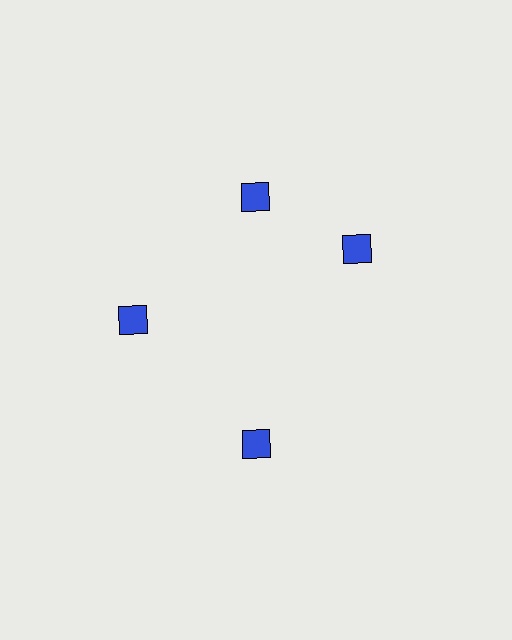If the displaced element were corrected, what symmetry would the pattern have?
It would have 4-fold rotational symmetry — the pattern would map onto itself every 90 degrees.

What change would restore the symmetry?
The symmetry would be restored by rotating it back into even spacing with its neighbors so that all 4 diamonds sit at equal angles and equal distance from the center.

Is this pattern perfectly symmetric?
No. The 4 blue diamonds are arranged in a ring, but one element near the 3 o'clock position is rotated out of alignment along the ring, breaking the 4-fold rotational symmetry.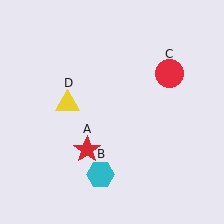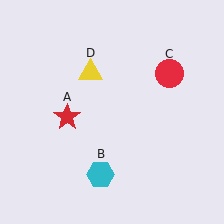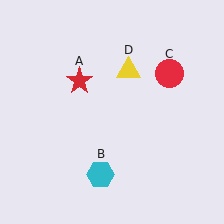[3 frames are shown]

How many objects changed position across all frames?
2 objects changed position: red star (object A), yellow triangle (object D).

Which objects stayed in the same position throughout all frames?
Cyan hexagon (object B) and red circle (object C) remained stationary.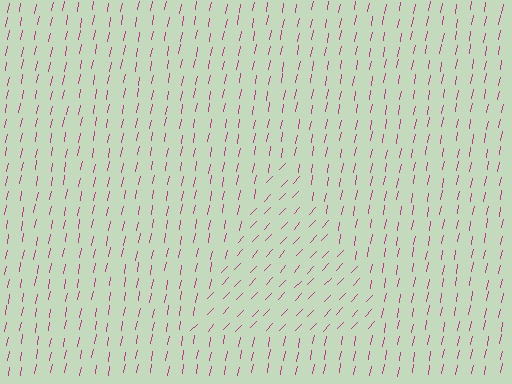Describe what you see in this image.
The image is filled with small magenta line segments. A triangle region in the image has lines oriented differently from the surrounding lines, creating a visible texture boundary.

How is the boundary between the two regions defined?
The boundary is defined purely by a change in line orientation (approximately 33 degrees difference). All lines are the same color and thickness.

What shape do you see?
I see a triangle.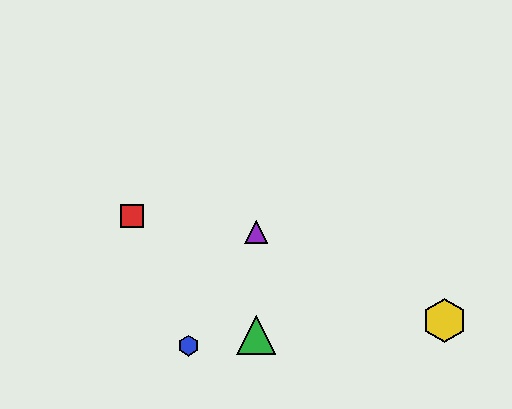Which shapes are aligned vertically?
The green triangle, the purple triangle are aligned vertically.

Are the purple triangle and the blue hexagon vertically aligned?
No, the purple triangle is at x≈256 and the blue hexagon is at x≈189.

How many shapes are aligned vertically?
2 shapes (the green triangle, the purple triangle) are aligned vertically.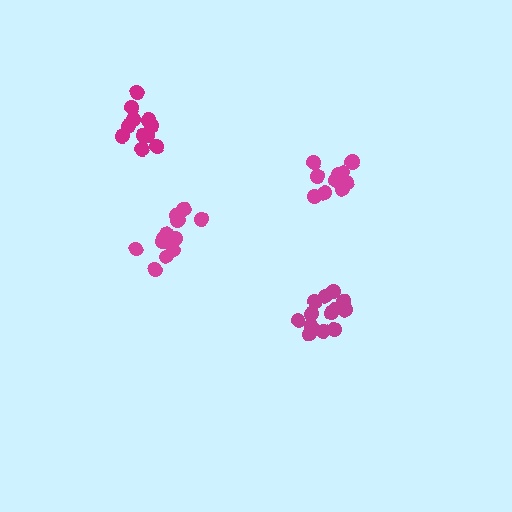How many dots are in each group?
Group 1: 13 dots, Group 2: 13 dots, Group 3: 11 dots, Group 4: 12 dots (49 total).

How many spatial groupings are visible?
There are 4 spatial groupings.